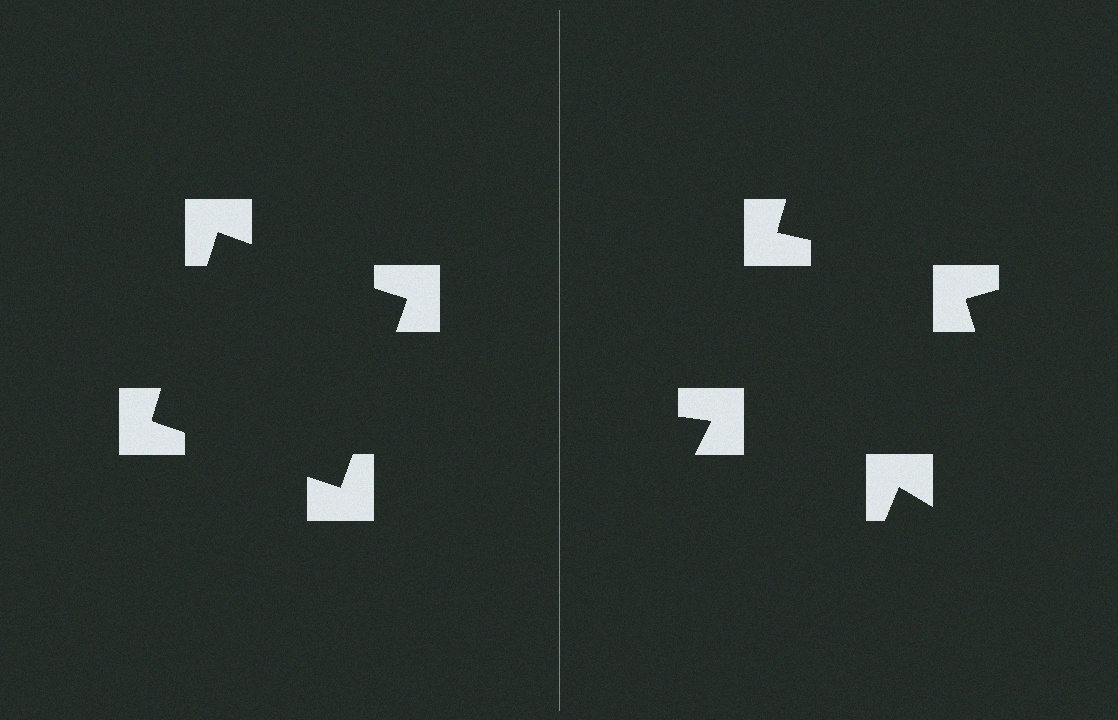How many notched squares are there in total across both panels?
8 — 4 on each side.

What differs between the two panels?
The notched squares are positioned identically on both sides; only the wedge orientations differ. On the left they align to a square; on the right they are misaligned.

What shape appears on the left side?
An illusory square.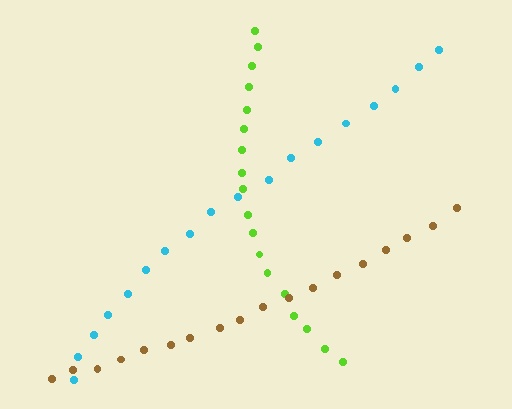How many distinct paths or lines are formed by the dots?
There are 3 distinct paths.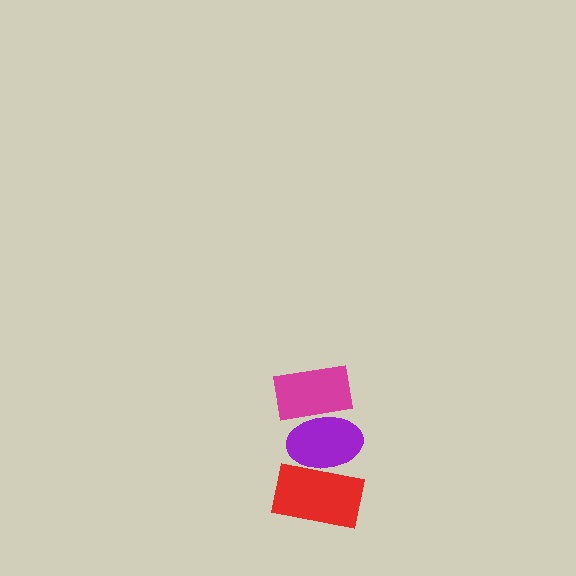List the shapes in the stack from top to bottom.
From top to bottom: the magenta rectangle, the purple ellipse, the red rectangle.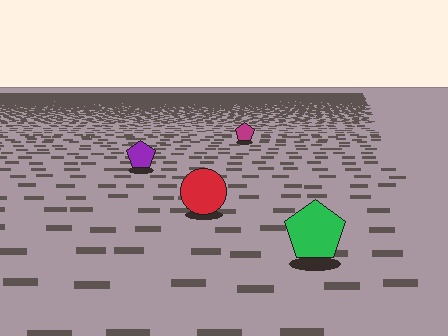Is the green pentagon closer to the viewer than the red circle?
Yes. The green pentagon is closer — you can tell from the texture gradient: the ground texture is coarser near it.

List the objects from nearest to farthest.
From nearest to farthest: the green pentagon, the red circle, the purple pentagon, the magenta pentagon.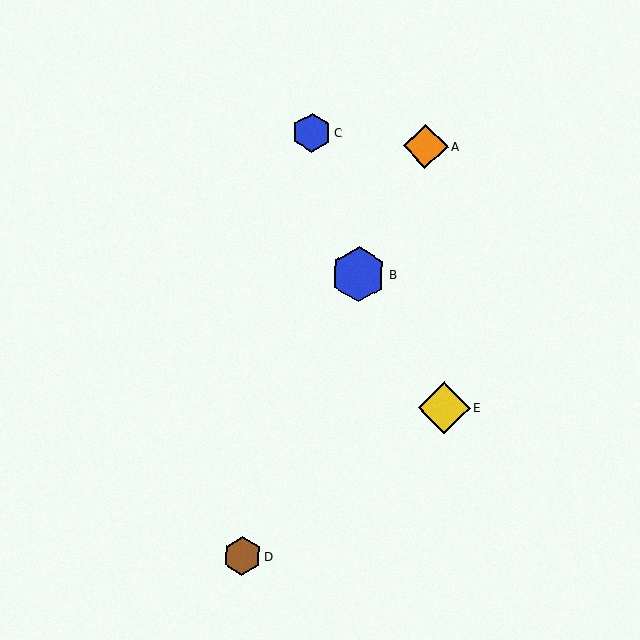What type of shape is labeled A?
Shape A is an orange diamond.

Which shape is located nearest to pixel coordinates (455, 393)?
The yellow diamond (labeled E) at (444, 408) is nearest to that location.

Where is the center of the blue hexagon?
The center of the blue hexagon is at (311, 133).